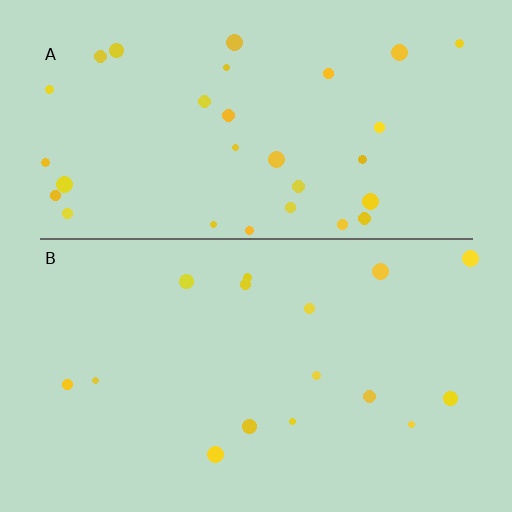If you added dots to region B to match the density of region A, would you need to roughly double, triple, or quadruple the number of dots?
Approximately double.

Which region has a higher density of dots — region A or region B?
A (the top).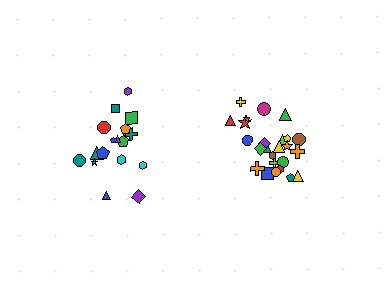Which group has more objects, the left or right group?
The right group.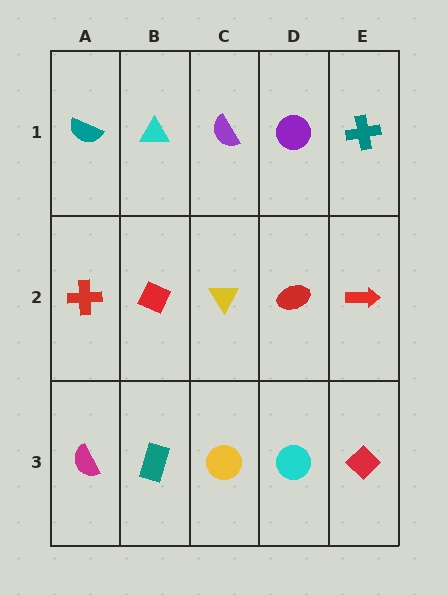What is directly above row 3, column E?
A red arrow.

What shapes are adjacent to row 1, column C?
A yellow triangle (row 2, column C), a cyan triangle (row 1, column B), a purple circle (row 1, column D).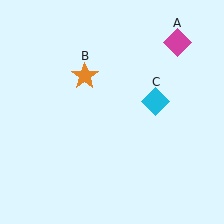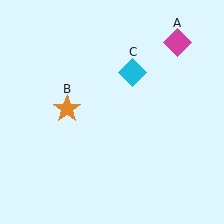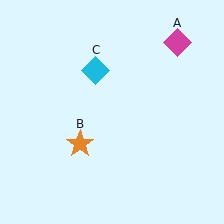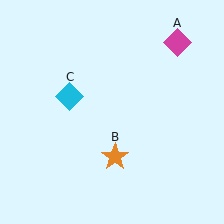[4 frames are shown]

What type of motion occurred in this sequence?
The orange star (object B), cyan diamond (object C) rotated counterclockwise around the center of the scene.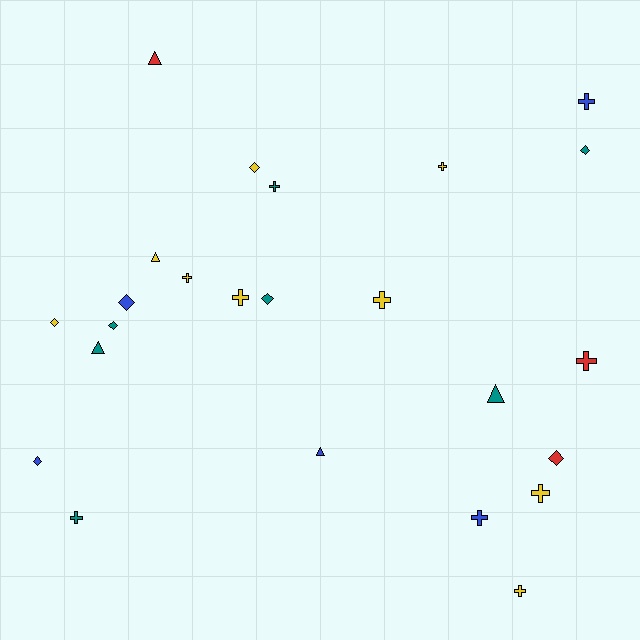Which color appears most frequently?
Yellow, with 9 objects.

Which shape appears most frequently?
Cross, with 11 objects.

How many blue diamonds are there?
There are 2 blue diamonds.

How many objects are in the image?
There are 24 objects.